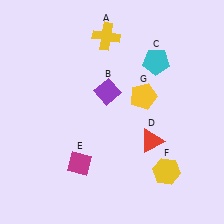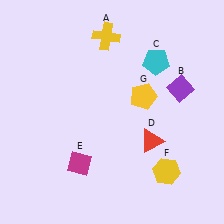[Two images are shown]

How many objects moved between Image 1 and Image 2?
1 object moved between the two images.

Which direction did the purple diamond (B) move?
The purple diamond (B) moved right.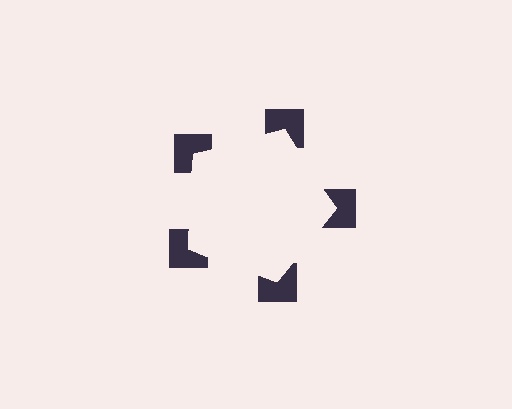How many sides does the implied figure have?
5 sides.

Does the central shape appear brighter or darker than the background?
It typically appears slightly brighter than the background, even though no actual brightness change is drawn.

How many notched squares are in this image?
There are 5 — one at each vertex of the illusory pentagon.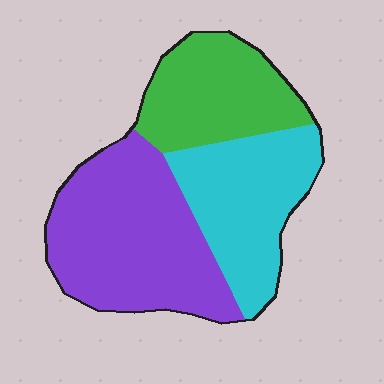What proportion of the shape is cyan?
Cyan covers around 30% of the shape.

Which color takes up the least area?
Green, at roughly 25%.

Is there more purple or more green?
Purple.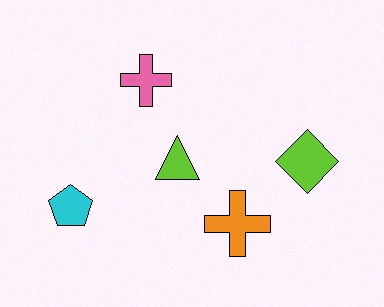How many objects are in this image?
There are 5 objects.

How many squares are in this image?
There are no squares.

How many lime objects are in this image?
There are 2 lime objects.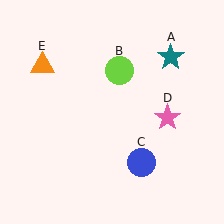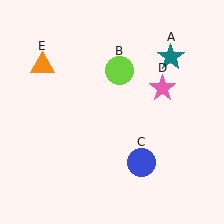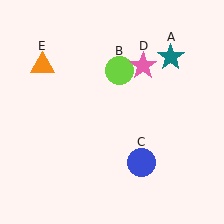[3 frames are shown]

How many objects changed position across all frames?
1 object changed position: pink star (object D).